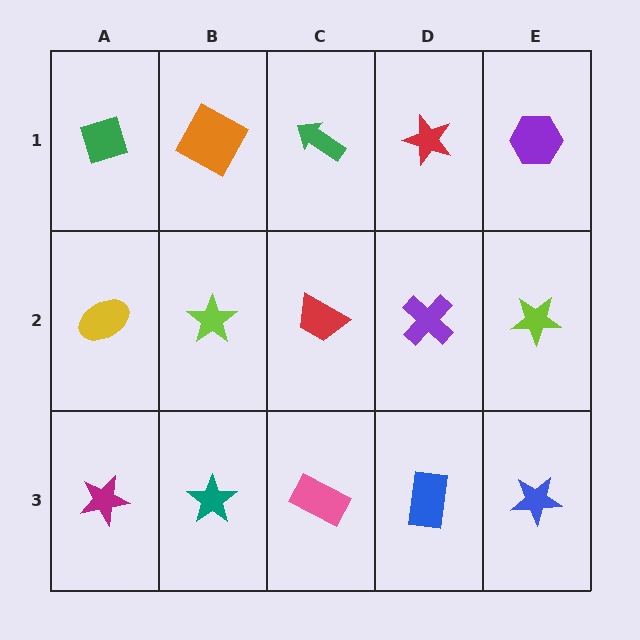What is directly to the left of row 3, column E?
A blue rectangle.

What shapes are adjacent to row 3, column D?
A purple cross (row 2, column D), a pink rectangle (row 3, column C), a blue star (row 3, column E).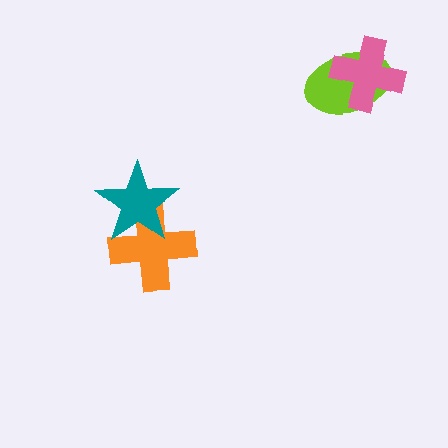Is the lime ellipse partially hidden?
Yes, it is partially covered by another shape.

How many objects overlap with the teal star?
1 object overlaps with the teal star.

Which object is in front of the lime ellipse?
The pink cross is in front of the lime ellipse.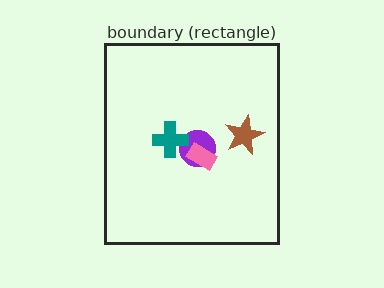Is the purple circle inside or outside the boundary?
Inside.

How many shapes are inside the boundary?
4 inside, 0 outside.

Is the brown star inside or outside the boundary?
Inside.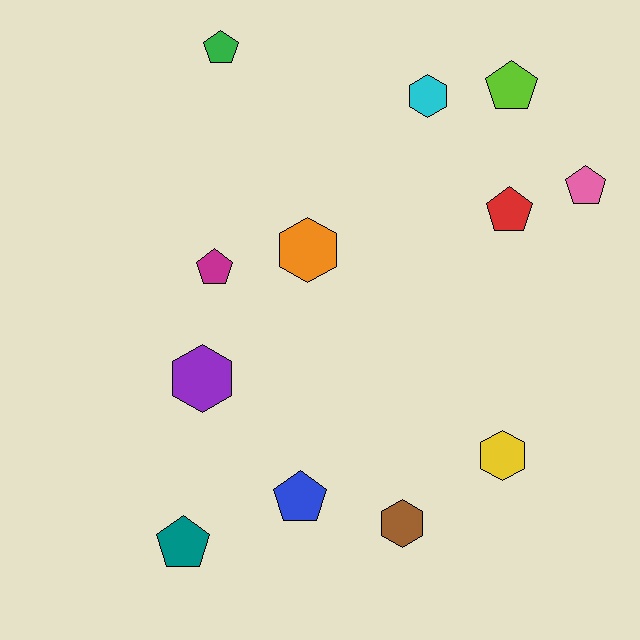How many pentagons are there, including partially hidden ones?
There are 7 pentagons.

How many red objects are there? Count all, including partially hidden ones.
There is 1 red object.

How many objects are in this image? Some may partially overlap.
There are 12 objects.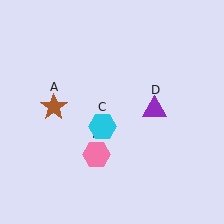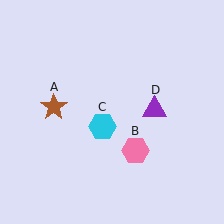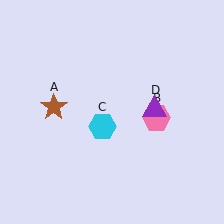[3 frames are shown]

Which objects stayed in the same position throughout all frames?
Brown star (object A) and cyan hexagon (object C) and purple triangle (object D) remained stationary.